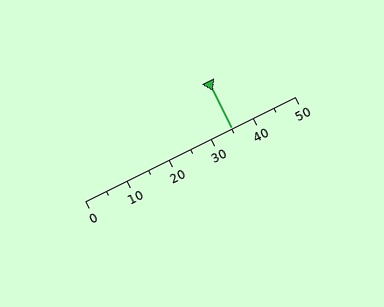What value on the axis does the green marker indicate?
The marker indicates approximately 35.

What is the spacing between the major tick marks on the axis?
The major ticks are spaced 10 apart.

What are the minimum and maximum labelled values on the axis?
The axis runs from 0 to 50.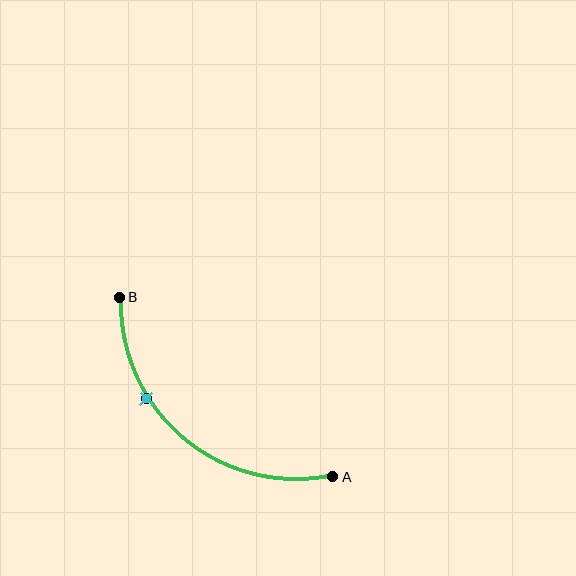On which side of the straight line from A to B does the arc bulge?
The arc bulges below and to the left of the straight line connecting A and B.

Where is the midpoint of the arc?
The arc midpoint is the point on the curve farthest from the straight line joining A and B. It sits below and to the left of that line.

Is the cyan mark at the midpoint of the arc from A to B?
No. The cyan mark lies on the arc but is closer to endpoint B. The arc midpoint would be at the point on the curve equidistant along the arc from both A and B.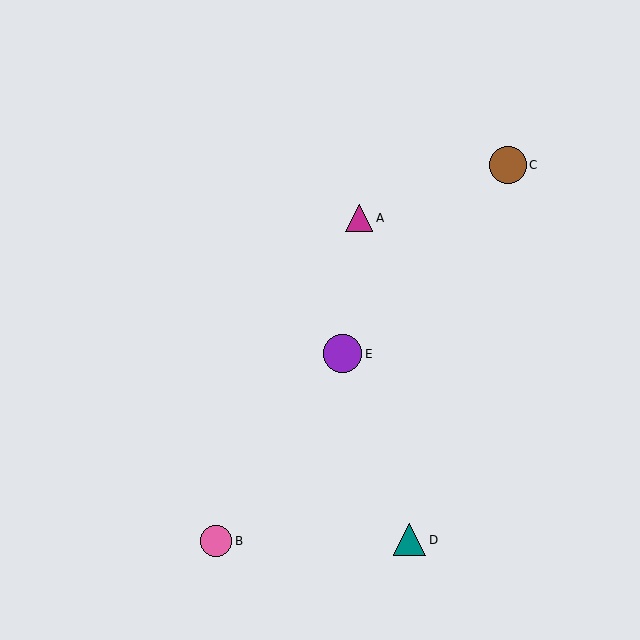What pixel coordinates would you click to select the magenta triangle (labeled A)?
Click at (359, 218) to select the magenta triangle A.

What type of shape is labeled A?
Shape A is a magenta triangle.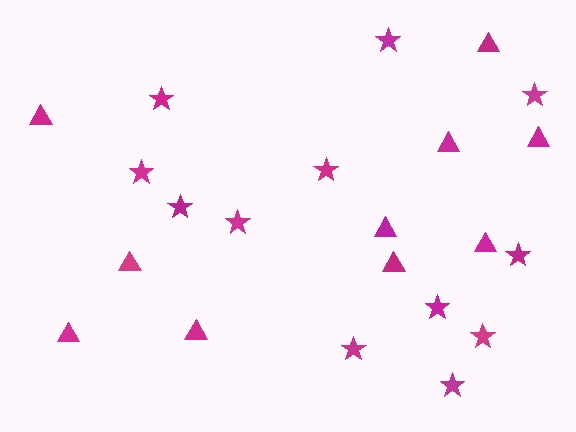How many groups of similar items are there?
There are 2 groups: one group of stars (12) and one group of triangles (10).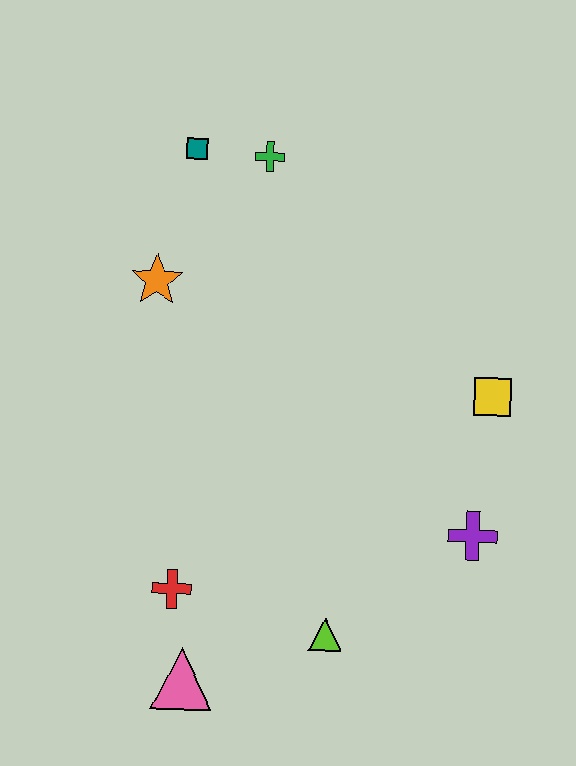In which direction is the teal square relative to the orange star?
The teal square is above the orange star.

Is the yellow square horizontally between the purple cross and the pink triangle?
No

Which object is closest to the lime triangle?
The pink triangle is closest to the lime triangle.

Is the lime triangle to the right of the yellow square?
No